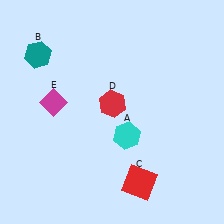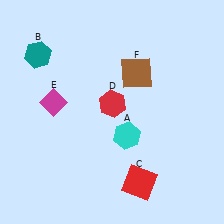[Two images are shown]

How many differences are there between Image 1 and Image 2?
There is 1 difference between the two images.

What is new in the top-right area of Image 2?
A brown square (F) was added in the top-right area of Image 2.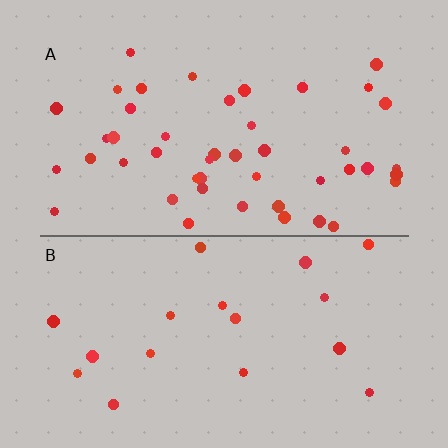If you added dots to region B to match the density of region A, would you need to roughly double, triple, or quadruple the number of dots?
Approximately triple.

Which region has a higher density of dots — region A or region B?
A (the top).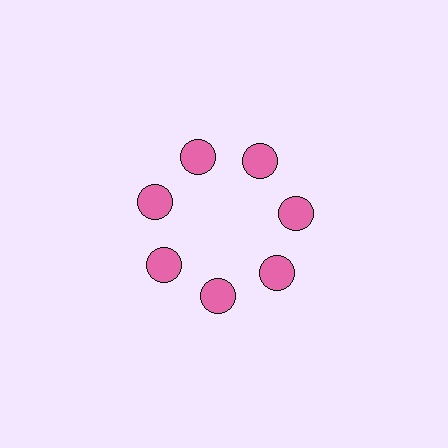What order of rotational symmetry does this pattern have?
This pattern has 7-fold rotational symmetry.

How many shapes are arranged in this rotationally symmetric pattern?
There are 7 shapes, arranged in 7 groups of 1.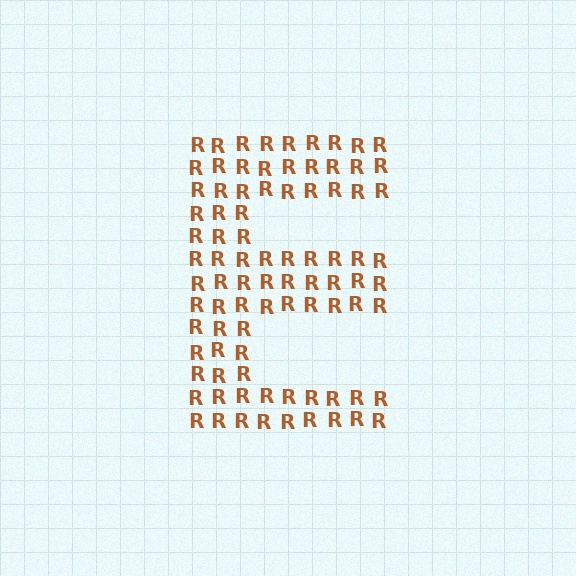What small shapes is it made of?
It is made of small letter R's.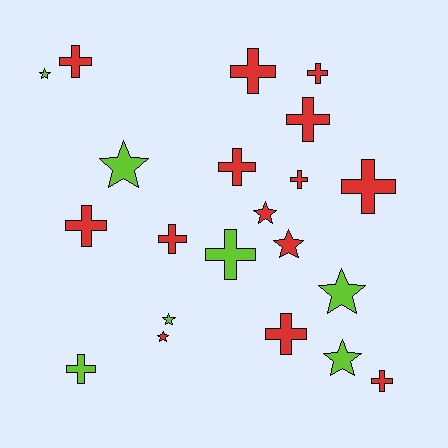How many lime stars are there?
There are 5 lime stars.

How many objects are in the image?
There are 21 objects.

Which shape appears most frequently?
Cross, with 13 objects.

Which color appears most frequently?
Red, with 14 objects.